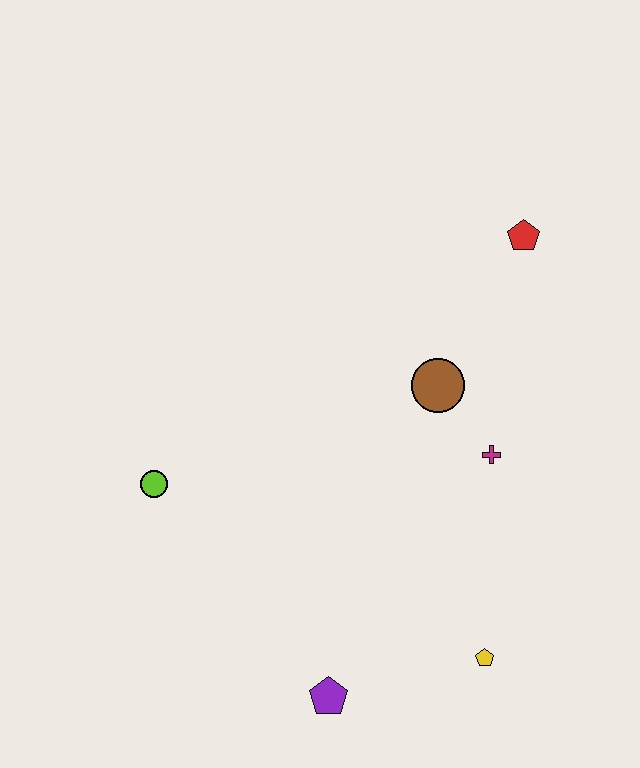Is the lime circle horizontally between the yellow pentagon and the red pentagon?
No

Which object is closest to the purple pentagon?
The yellow pentagon is closest to the purple pentagon.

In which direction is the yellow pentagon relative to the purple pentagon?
The yellow pentagon is to the right of the purple pentagon.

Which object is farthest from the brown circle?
The purple pentagon is farthest from the brown circle.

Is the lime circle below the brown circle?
Yes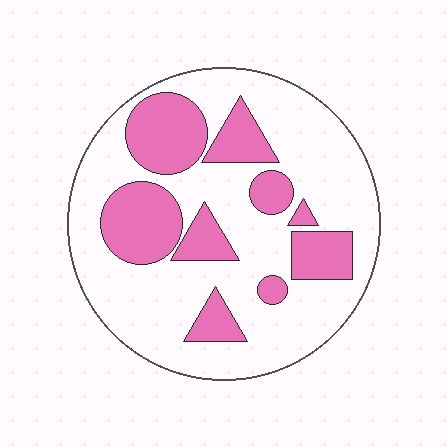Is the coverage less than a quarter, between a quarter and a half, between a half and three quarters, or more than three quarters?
Between a quarter and a half.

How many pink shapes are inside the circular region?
9.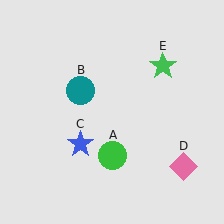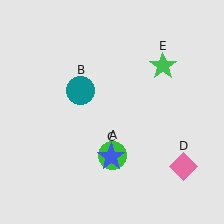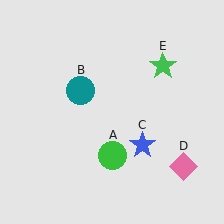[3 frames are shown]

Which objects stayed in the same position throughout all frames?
Green circle (object A) and teal circle (object B) and pink diamond (object D) and green star (object E) remained stationary.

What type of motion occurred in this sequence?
The blue star (object C) rotated counterclockwise around the center of the scene.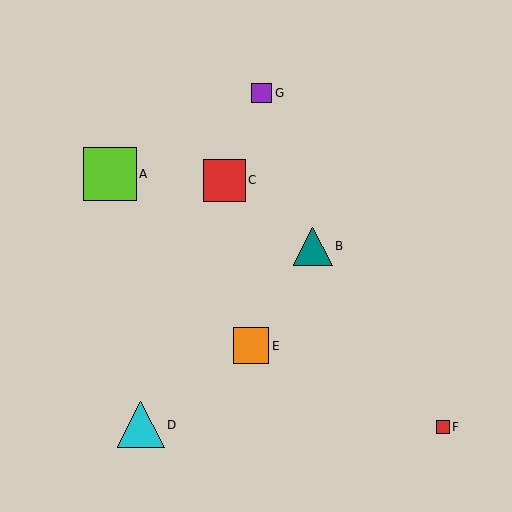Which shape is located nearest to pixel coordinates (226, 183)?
The red square (labeled C) at (224, 180) is nearest to that location.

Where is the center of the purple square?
The center of the purple square is at (262, 93).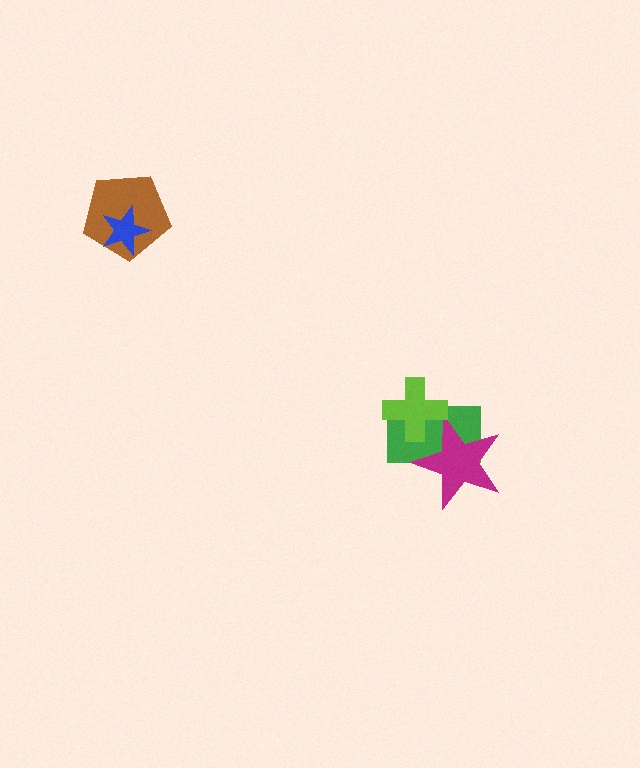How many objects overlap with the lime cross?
2 objects overlap with the lime cross.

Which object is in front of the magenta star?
The lime cross is in front of the magenta star.